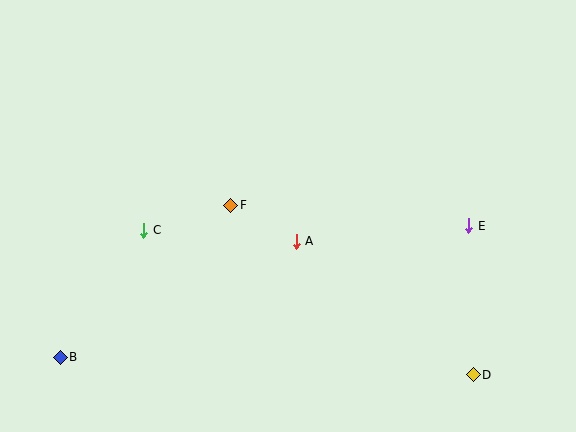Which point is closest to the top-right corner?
Point E is closest to the top-right corner.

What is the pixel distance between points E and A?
The distance between E and A is 173 pixels.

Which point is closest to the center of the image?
Point A at (296, 241) is closest to the center.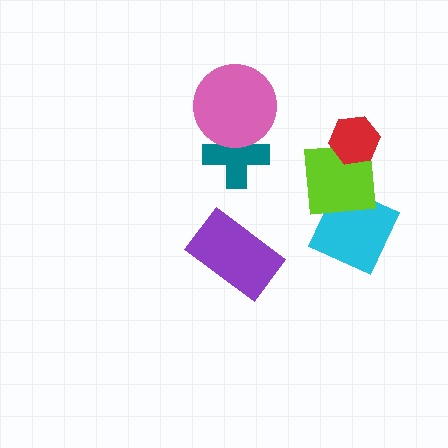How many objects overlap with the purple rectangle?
0 objects overlap with the purple rectangle.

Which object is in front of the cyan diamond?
The lime square is in front of the cyan diamond.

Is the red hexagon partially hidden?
No, no other shape covers it.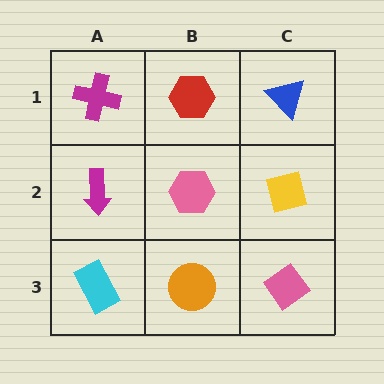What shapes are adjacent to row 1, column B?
A pink hexagon (row 2, column B), a magenta cross (row 1, column A), a blue triangle (row 1, column C).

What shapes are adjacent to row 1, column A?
A magenta arrow (row 2, column A), a red hexagon (row 1, column B).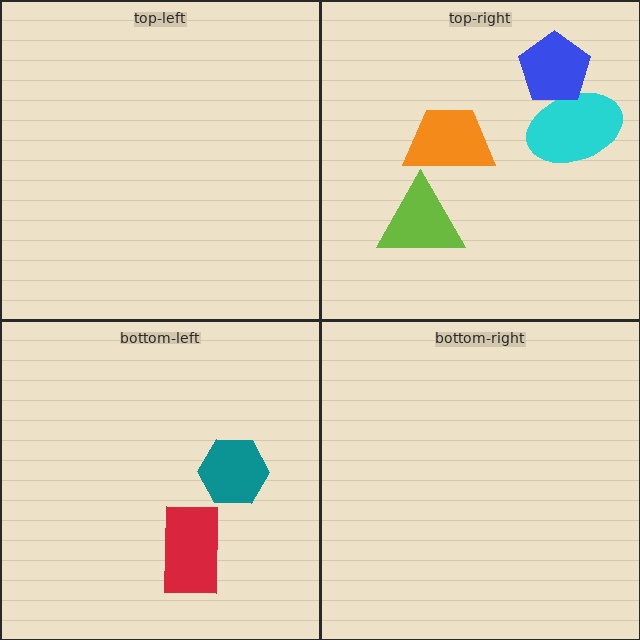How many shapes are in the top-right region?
4.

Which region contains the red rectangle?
The bottom-left region.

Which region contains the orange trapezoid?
The top-right region.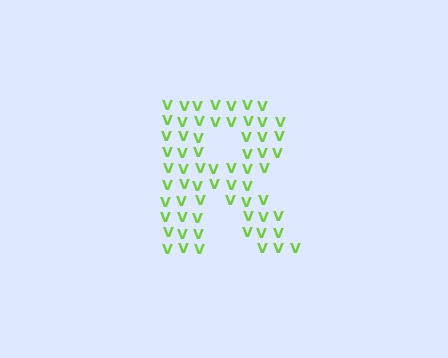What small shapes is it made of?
It is made of small letter V's.